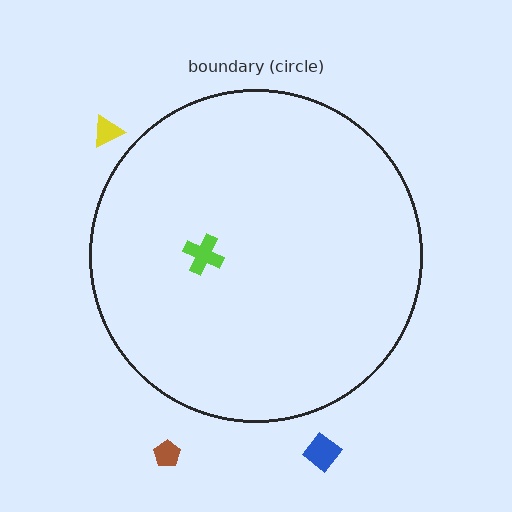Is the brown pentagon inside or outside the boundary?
Outside.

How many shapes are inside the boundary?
1 inside, 3 outside.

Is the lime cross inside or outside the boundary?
Inside.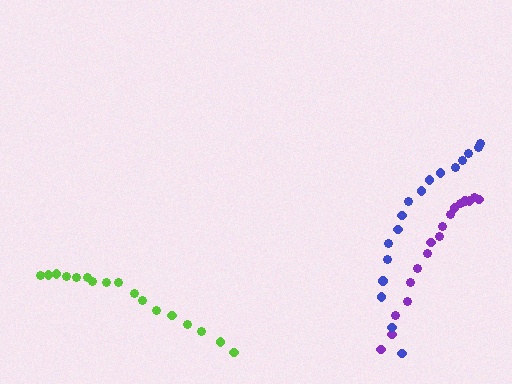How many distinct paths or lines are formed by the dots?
There are 3 distinct paths.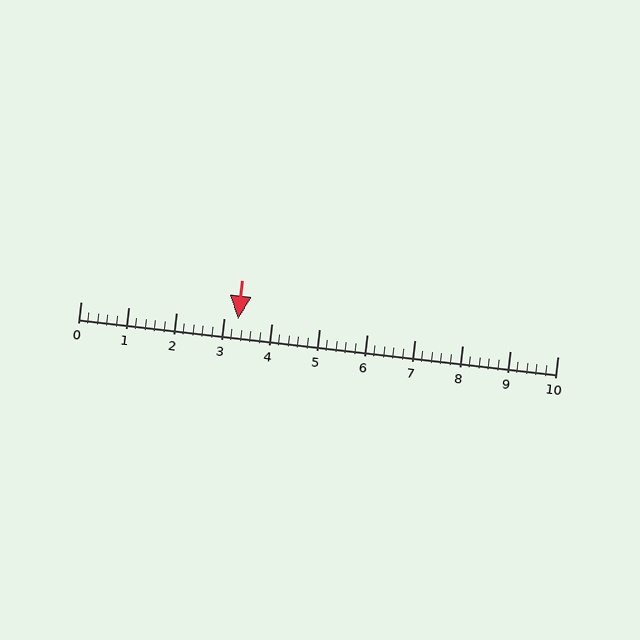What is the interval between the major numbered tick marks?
The major tick marks are spaced 1 units apart.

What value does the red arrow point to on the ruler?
The red arrow points to approximately 3.3.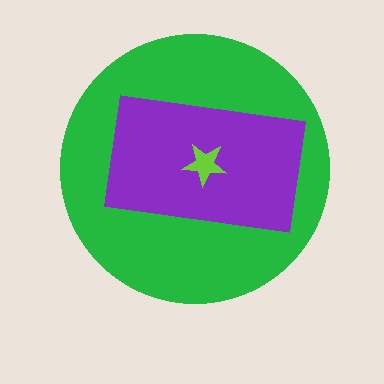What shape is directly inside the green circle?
The purple rectangle.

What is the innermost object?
The lime star.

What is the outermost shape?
The green circle.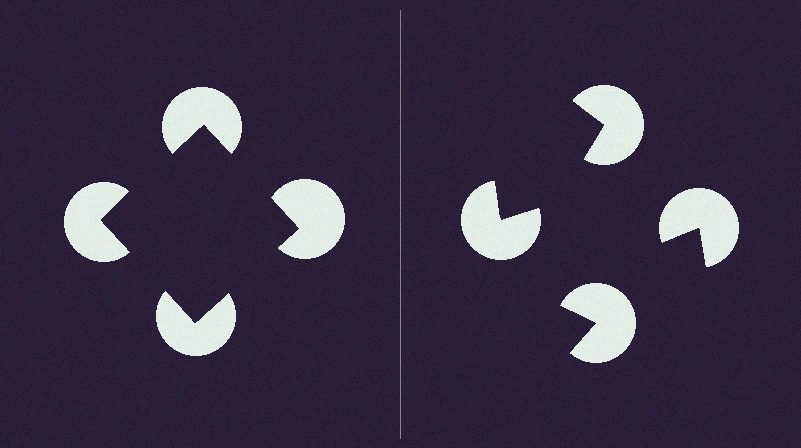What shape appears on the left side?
An illusory square.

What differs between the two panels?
The pac-man discs are positioned identically on both sides; only the wedge orientations differ. On the left they align to a square; on the right they are misaligned.